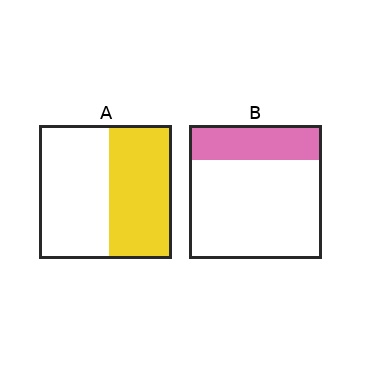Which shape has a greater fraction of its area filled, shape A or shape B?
Shape A.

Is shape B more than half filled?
No.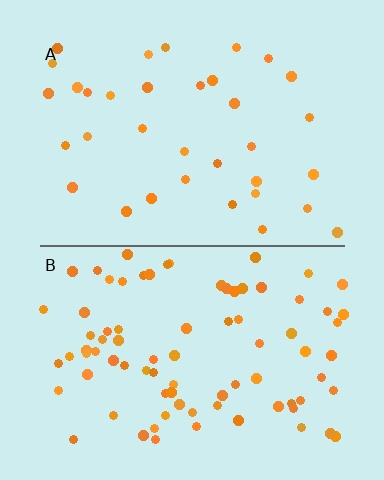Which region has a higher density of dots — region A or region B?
B (the bottom).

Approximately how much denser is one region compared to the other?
Approximately 2.4× — region B over region A.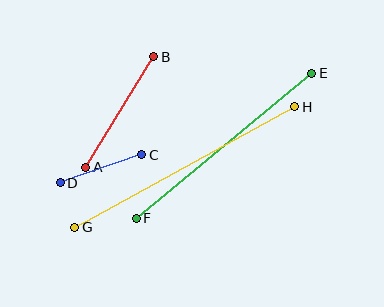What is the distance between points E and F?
The distance is approximately 228 pixels.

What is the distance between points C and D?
The distance is approximately 87 pixels.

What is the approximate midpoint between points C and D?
The midpoint is at approximately (101, 169) pixels.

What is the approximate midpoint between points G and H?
The midpoint is at approximately (185, 167) pixels.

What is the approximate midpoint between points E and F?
The midpoint is at approximately (224, 146) pixels.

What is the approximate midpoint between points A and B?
The midpoint is at approximately (120, 112) pixels.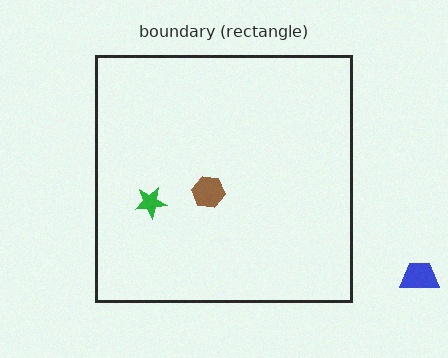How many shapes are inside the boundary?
2 inside, 1 outside.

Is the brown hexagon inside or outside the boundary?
Inside.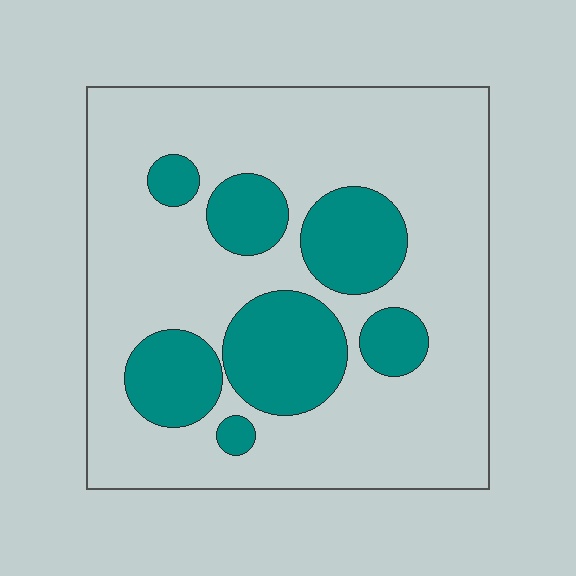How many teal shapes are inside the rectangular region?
7.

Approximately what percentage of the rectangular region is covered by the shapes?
Approximately 25%.